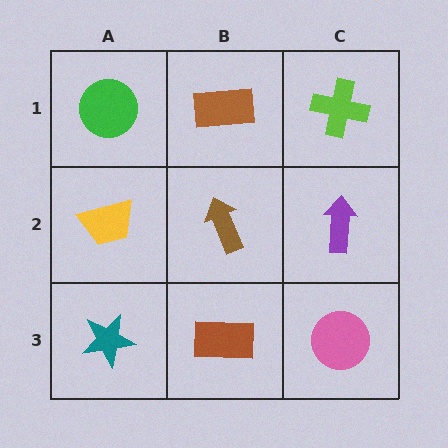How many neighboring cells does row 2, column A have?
3.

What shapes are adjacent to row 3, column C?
A purple arrow (row 2, column C), a brown rectangle (row 3, column B).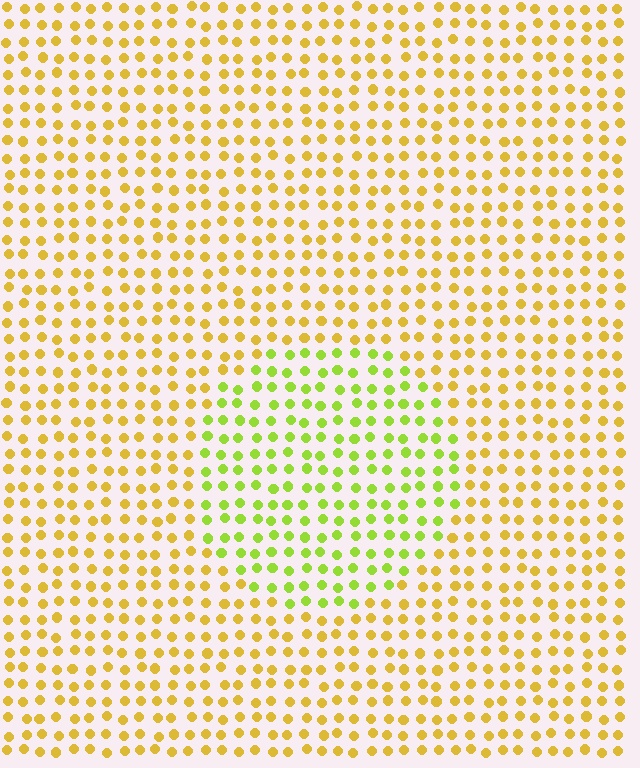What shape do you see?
I see a circle.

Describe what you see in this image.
The image is filled with small yellow elements in a uniform arrangement. A circle-shaped region is visible where the elements are tinted to a slightly different hue, forming a subtle color boundary.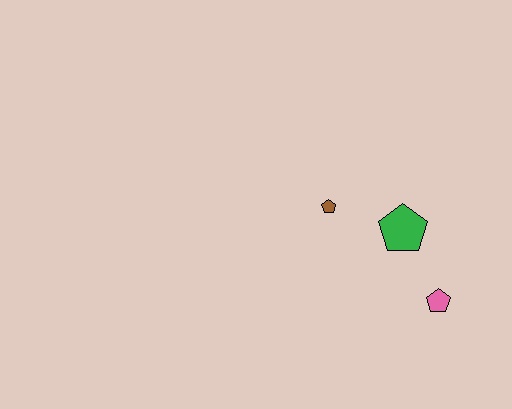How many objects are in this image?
There are 3 objects.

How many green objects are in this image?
There is 1 green object.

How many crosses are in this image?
There are no crosses.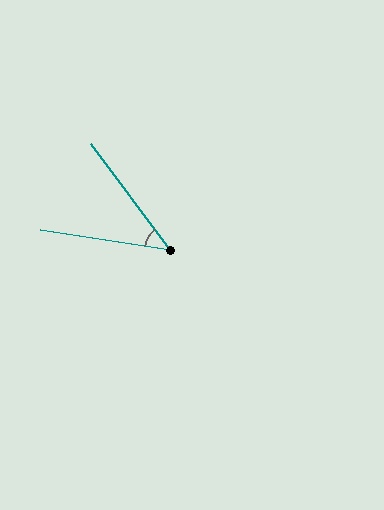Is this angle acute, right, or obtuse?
It is acute.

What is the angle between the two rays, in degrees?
Approximately 45 degrees.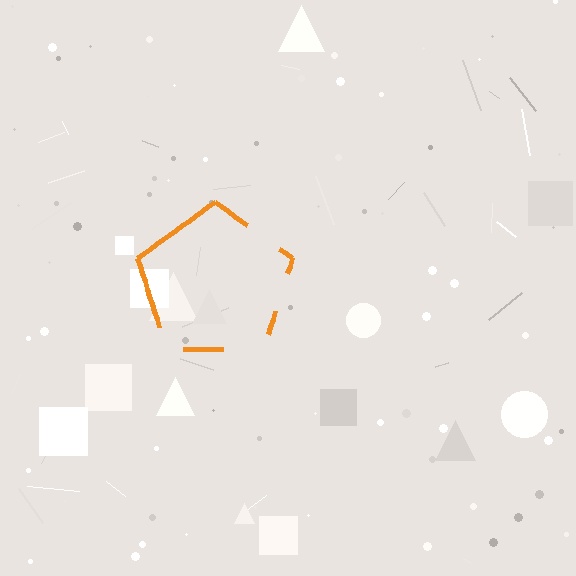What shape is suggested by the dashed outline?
The dashed outline suggests a pentagon.